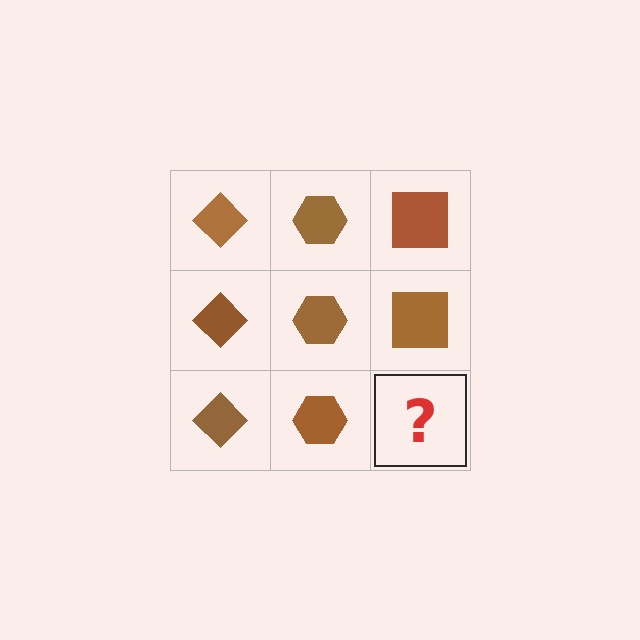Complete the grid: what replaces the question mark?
The question mark should be replaced with a brown square.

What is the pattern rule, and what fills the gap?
The rule is that each column has a consistent shape. The gap should be filled with a brown square.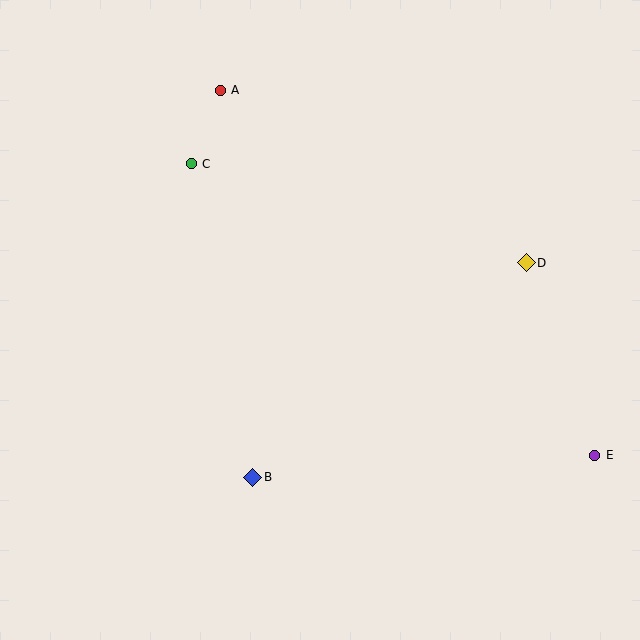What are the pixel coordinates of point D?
Point D is at (526, 263).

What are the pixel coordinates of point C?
Point C is at (191, 164).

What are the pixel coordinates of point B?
Point B is at (253, 477).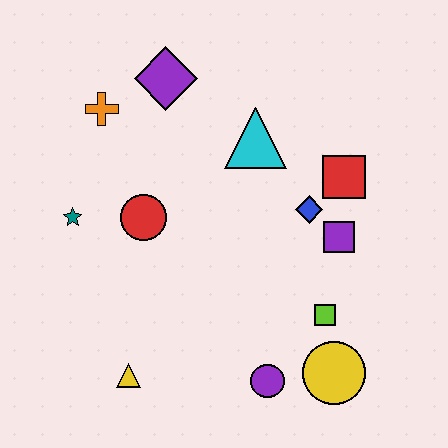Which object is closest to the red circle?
The teal star is closest to the red circle.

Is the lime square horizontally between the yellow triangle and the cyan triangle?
No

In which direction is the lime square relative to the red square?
The lime square is below the red square.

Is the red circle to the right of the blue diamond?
No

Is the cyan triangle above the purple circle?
Yes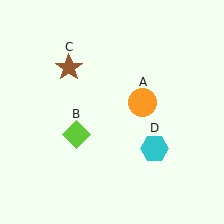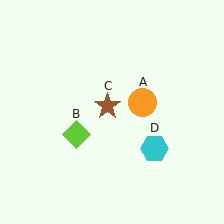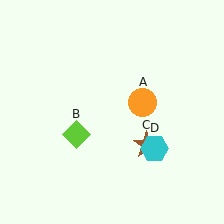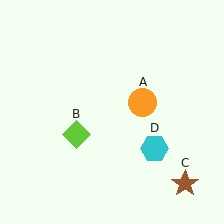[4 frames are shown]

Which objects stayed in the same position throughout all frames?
Orange circle (object A) and lime diamond (object B) and cyan hexagon (object D) remained stationary.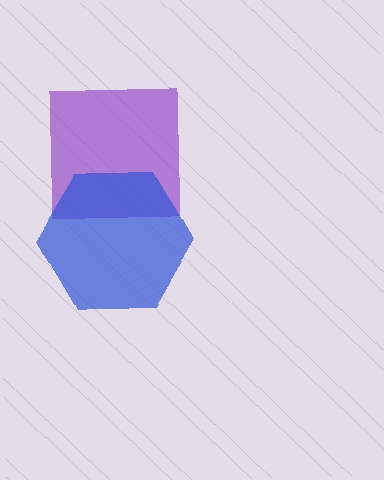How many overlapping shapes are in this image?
There are 2 overlapping shapes in the image.